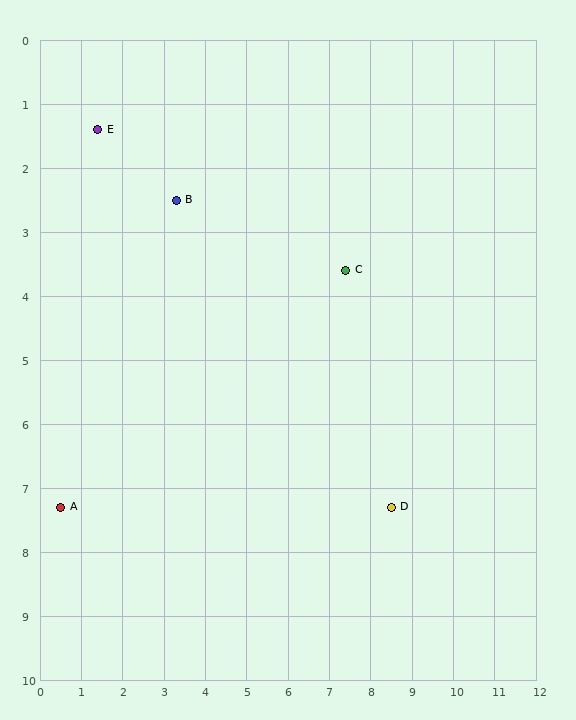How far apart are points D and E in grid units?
Points D and E are about 9.2 grid units apart.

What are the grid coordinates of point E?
Point E is at approximately (1.4, 1.4).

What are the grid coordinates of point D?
Point D is at approximately (8.5, 7.3).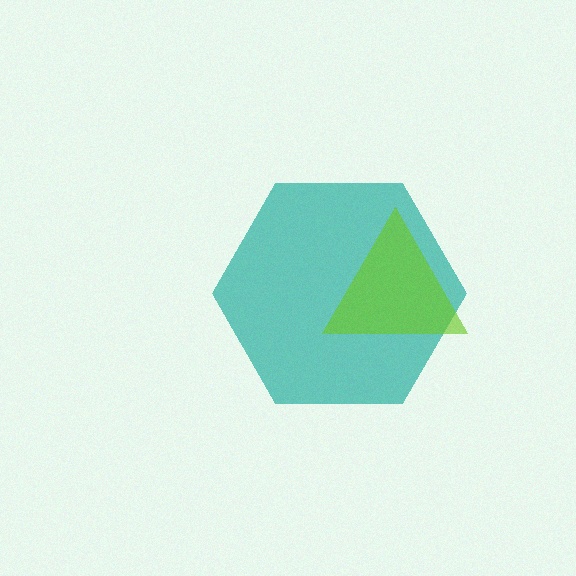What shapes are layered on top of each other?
The layered shapes are: a teal hexagon, a lime triangle.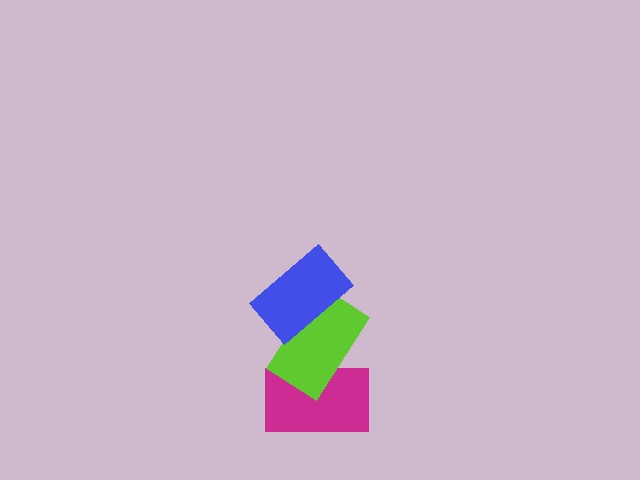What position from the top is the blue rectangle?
The blue rectangle is 1st from the top.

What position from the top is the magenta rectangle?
The magenta rectangle is 3rd from the top.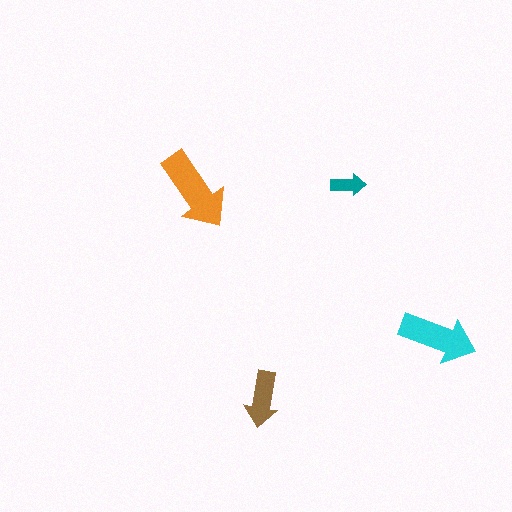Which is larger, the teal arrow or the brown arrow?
The brown one.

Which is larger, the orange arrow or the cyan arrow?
The orange one.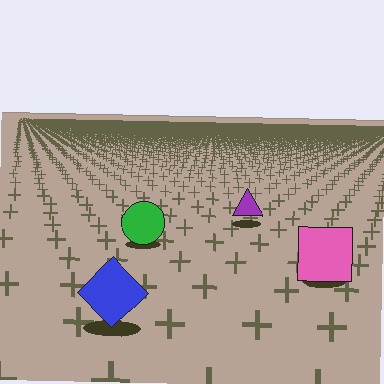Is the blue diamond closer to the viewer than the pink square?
Yes. The blue diamond is closer — you can tell from the texture gradient: the ground texture is coarser near it.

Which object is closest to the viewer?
The blue diamond is closest. The texture marks near it are larger and more spread out.